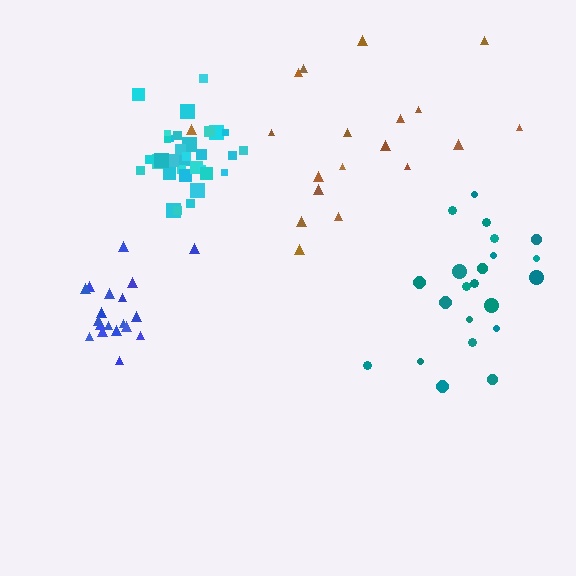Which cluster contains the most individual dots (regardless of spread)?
Cyan (33).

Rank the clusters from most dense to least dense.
cyan, blue, teal, brown.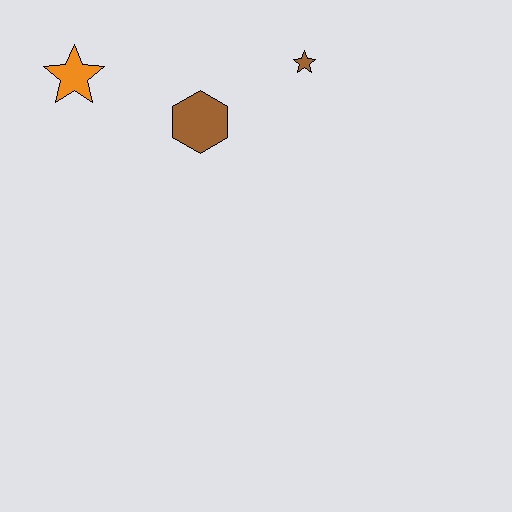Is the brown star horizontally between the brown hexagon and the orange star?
No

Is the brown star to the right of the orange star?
Yes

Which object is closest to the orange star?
The brown hexagon is closest to the orange star.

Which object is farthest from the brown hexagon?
The orange star is farthest from the brown hexagon.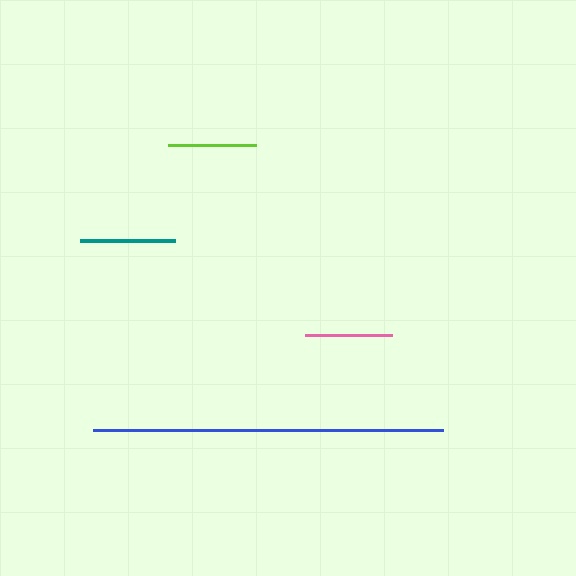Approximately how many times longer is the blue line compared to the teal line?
The blue line is approximately 3.7 times the length of the teal line.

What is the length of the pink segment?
The pink segment is approximately 87 pixels long.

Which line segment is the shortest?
The pink line is the shortest at approximately 87 pixels.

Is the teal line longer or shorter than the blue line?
The blue line is longer than the teal line.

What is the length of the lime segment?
The lime segment is approximately 88 pixels long.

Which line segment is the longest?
The blue line is the longest at approximately 350 pixels.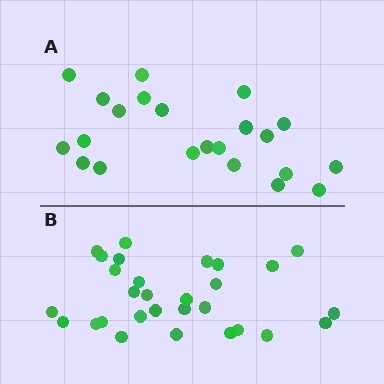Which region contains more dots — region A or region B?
Region B (the bottom region) has more dots.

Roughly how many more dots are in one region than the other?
Region B has roughly 8 or so more dots than region A.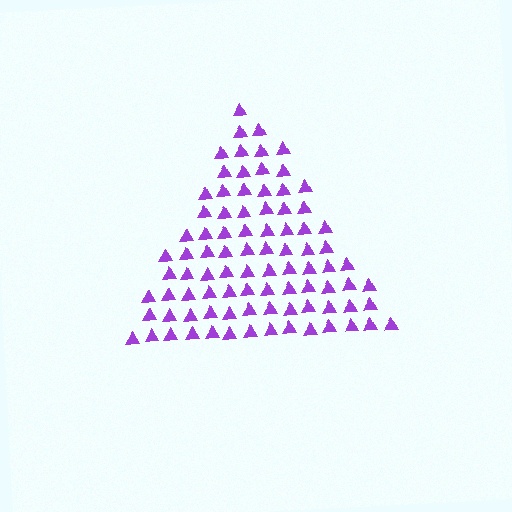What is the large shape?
The large shape is a triangle.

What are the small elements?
The small elements are triangles.